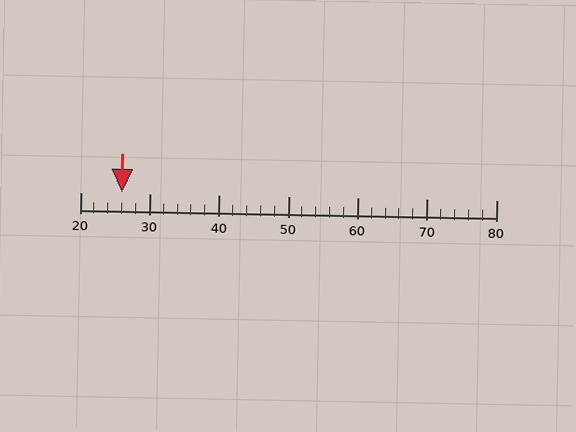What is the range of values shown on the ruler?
The ruler shows values from 20 to 80.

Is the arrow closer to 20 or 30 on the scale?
The arrow is closer to 30.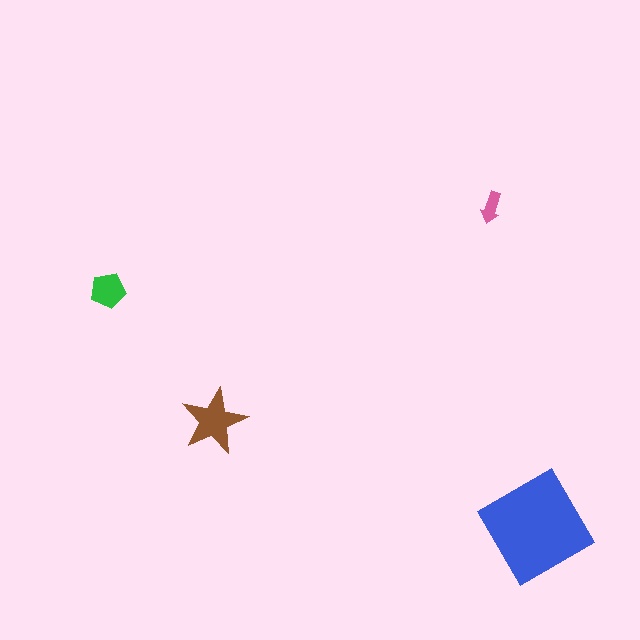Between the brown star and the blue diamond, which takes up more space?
The blue diamond.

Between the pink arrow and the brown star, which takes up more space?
The brown star.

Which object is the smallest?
The pink arrow.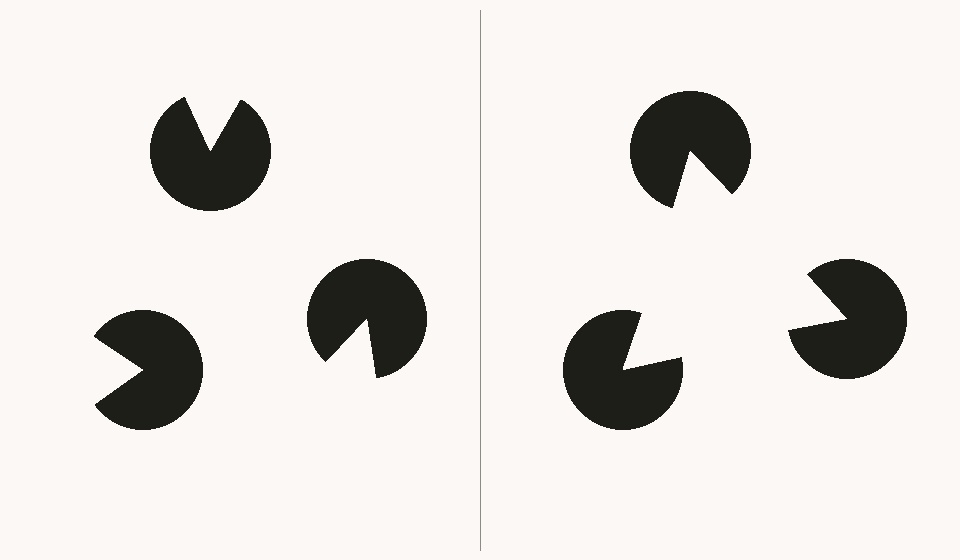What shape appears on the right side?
An illusory triangle.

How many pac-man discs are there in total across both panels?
6 — 3 on each side.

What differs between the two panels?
The pac-man discs are positioned identically on both sides; only the wedge orientations differ. On the right they align to a triangle; on the left they are misaligned.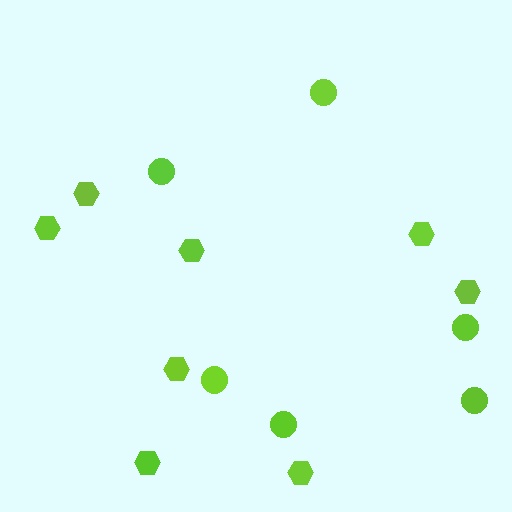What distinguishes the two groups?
There are 2 groups: one group of circles (6) and one group of hexagons (8).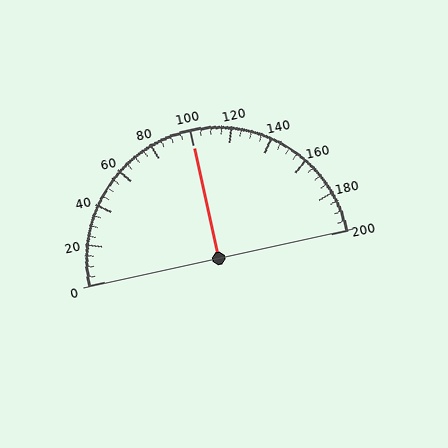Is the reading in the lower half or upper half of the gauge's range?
The reading is in the upper half of the range (0 to 200).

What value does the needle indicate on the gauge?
The needle indicates approximately 100.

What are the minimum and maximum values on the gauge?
The gauge ranges from 0 to 200.